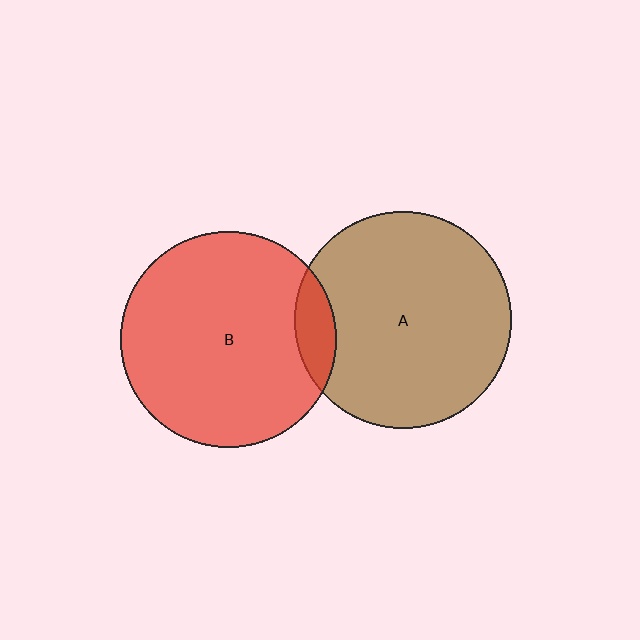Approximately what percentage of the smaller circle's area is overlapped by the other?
Approximately 10%.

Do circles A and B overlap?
Yes.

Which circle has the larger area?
Circle A (brown).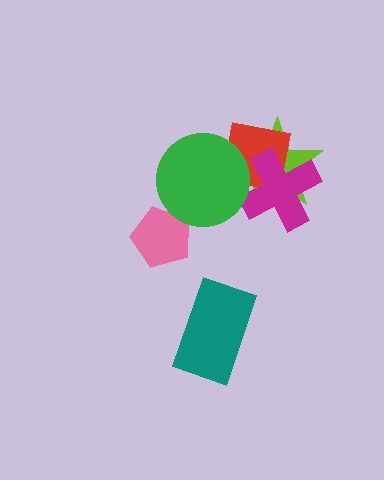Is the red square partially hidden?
Yes, it is partially covered by another shape.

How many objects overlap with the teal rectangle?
0 objects overlap with the teal rectangle.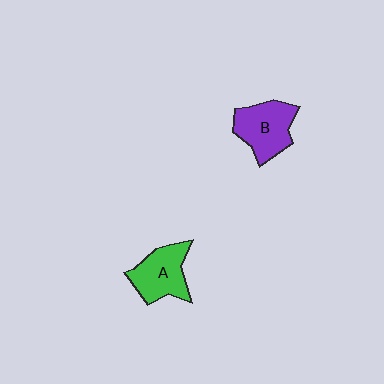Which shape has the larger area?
Shape B (purple).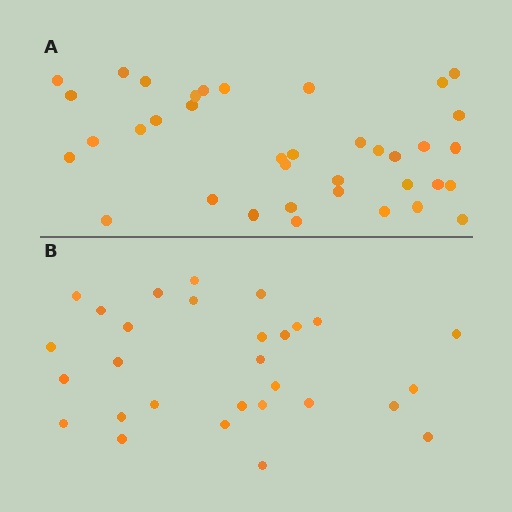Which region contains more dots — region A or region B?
Region A (the top region) has more dots.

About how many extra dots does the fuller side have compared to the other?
Region A has roughly 8 or so more dots than region B.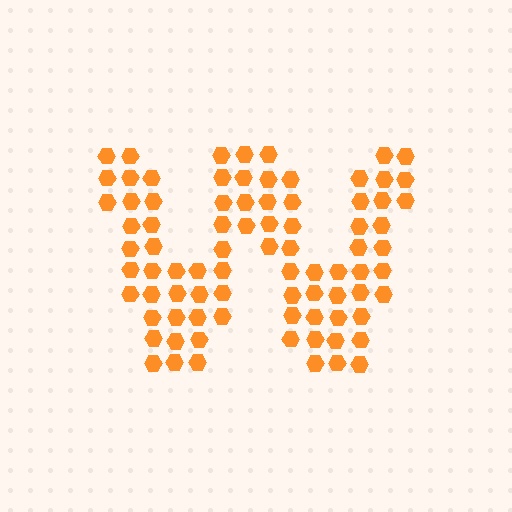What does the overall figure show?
The overall figure shows the letter W.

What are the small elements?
The small elements are hexagons.